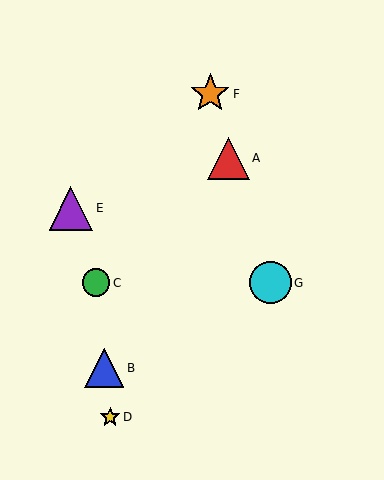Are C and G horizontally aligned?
Yes, both are at y≈283.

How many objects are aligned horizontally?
2 objects (C, G) are aligned horizontally.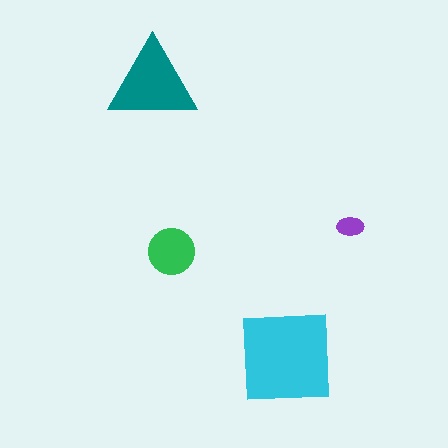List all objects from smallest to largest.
The purple ellipse, the green circle, the teal triangle, the cyan square.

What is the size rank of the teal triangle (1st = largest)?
2nd.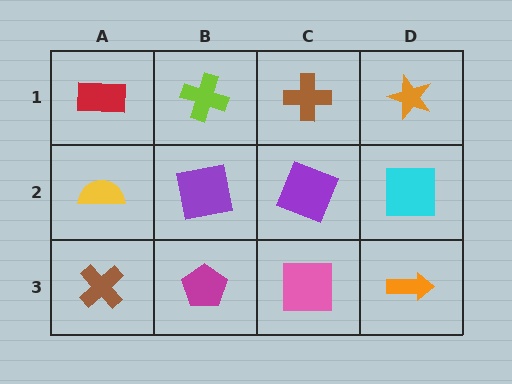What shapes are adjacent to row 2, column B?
A lime cross (row 1, column B), a magenta pentagon (row 3, column B), a yellow semicircle (row 2, column A), a purple square (row 2, column C).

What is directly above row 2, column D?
An orange star.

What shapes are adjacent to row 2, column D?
An orange star (row 1, column D), an orange arrow (row 3, column D), a purple square (row 2, column C).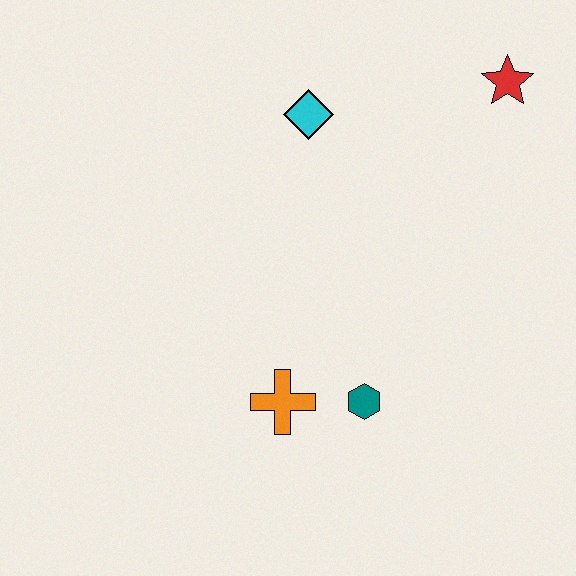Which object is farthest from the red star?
The orange cross is farthest from the red star.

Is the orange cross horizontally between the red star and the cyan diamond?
No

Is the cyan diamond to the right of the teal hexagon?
No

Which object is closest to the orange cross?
The teal hexagon is closest to the orange cross.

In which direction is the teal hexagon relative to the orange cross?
The teal hexagon is to the right of the orange cross.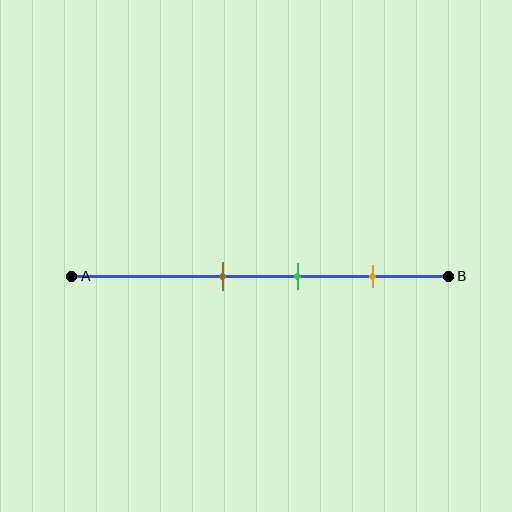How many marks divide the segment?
There are 3 marks dividing the segment.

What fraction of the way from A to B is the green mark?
The green mark is approximately 60% (0.6) of the way from A to B.